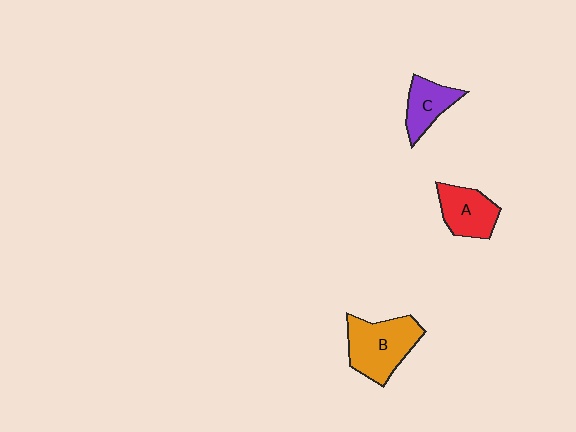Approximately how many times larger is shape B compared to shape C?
Approximately 1.6 times.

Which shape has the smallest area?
Shape C (purple).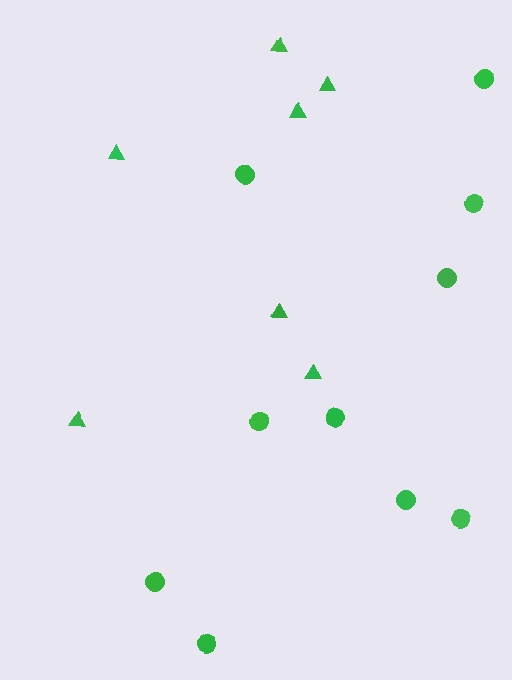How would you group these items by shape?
There are 2 groups: one group of triangles (7) and one group of circles (10).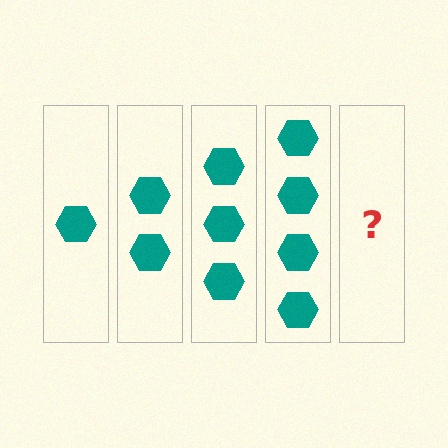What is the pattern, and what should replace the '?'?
The pattern is that each step adds one more hexagon. The '?' should be 5 hexagons.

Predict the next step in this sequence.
The next step is 5 hexagons.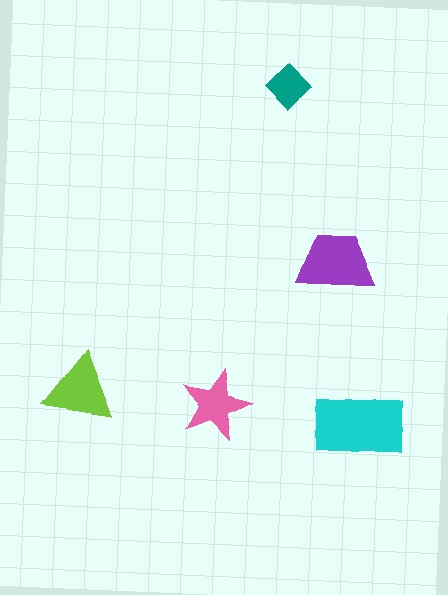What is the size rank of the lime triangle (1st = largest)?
3rd.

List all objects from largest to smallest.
The cyan rectangle, the purple trapezoid, the lime triangle, the pink star, the teal diamond.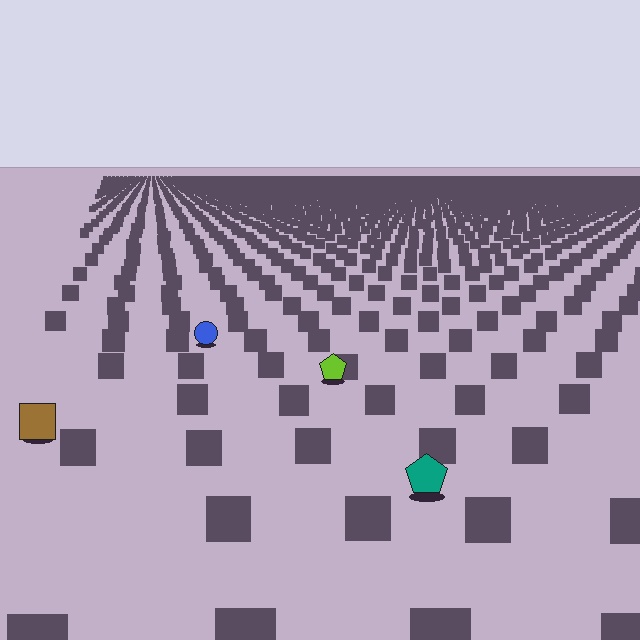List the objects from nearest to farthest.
From nearest to farthest: the teal pentagon, the brown square, the lime pentagon, the blue circle.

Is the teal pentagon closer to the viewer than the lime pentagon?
Yes. The teal pentagon is closer — you can tell from the texture gradient: the ground texture is coarser near it.